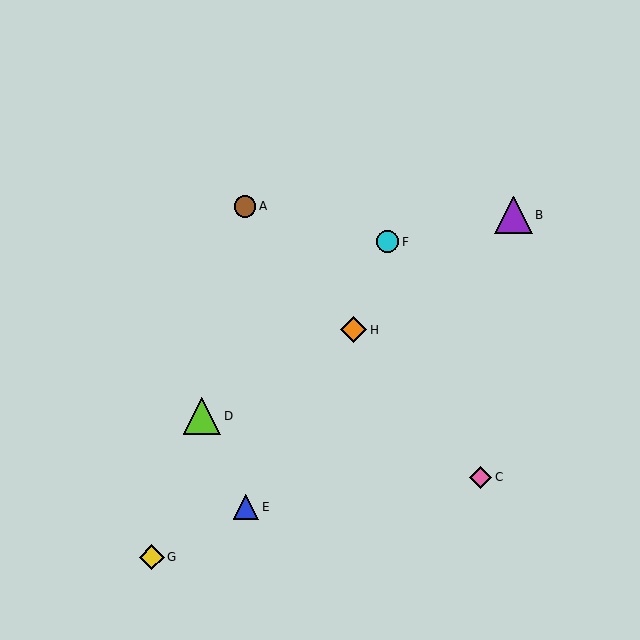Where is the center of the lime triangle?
The center of the lime triangle is at (202, 416).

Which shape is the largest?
The purple triangle (labeled B) is the largest.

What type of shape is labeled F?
Shape F is a cyan circle.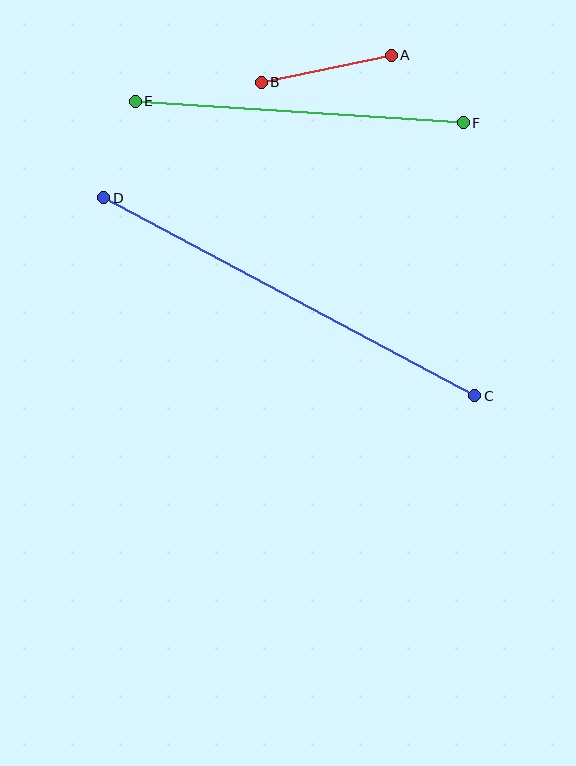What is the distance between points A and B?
The distance is approximately 133 pixels.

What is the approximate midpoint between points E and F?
The midpoint is at approximately (299, 112) pixels.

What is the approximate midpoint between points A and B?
The midpoint is at approximately (326, 69) pixels.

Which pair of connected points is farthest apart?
Points C and D are farthest apart.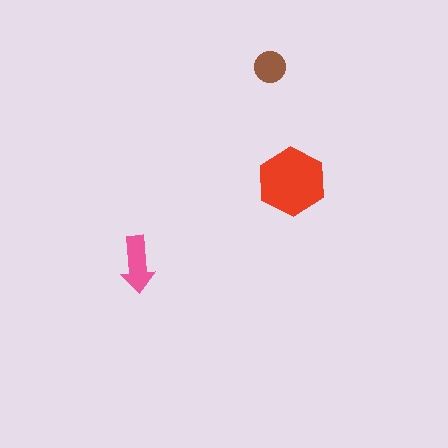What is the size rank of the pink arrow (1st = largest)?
2nd.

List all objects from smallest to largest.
The brown circle, the pink arrow, the red hexagon.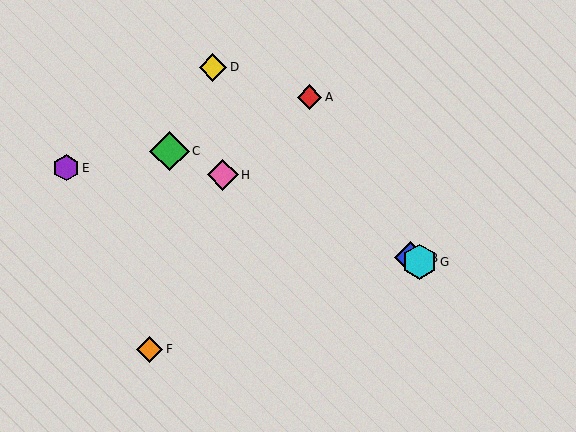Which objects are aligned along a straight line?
Objects B, C, G, H are aligned along a straight line.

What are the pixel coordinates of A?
Object A is at (309, 97).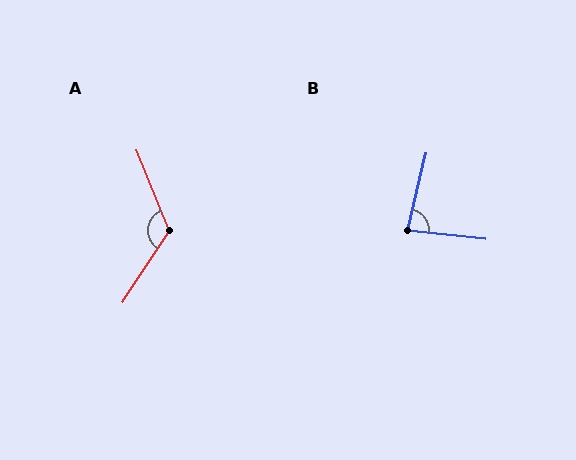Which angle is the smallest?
B, at approximately 82 degrees.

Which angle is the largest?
A, at approximately 124 degrees.